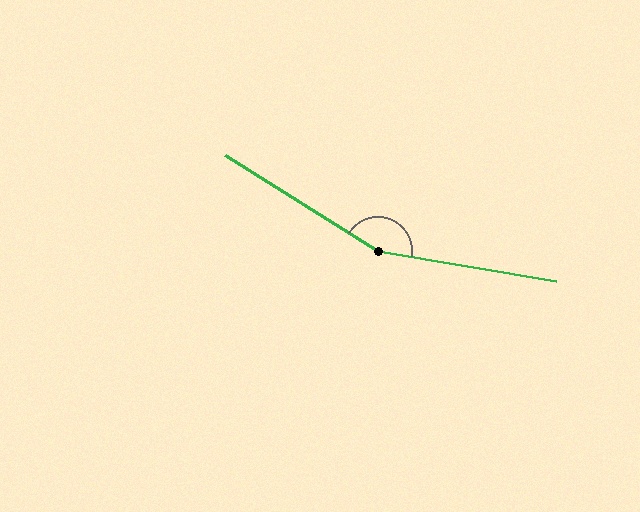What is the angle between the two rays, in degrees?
Approximately 158 degrees.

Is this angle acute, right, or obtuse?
It is obtuse.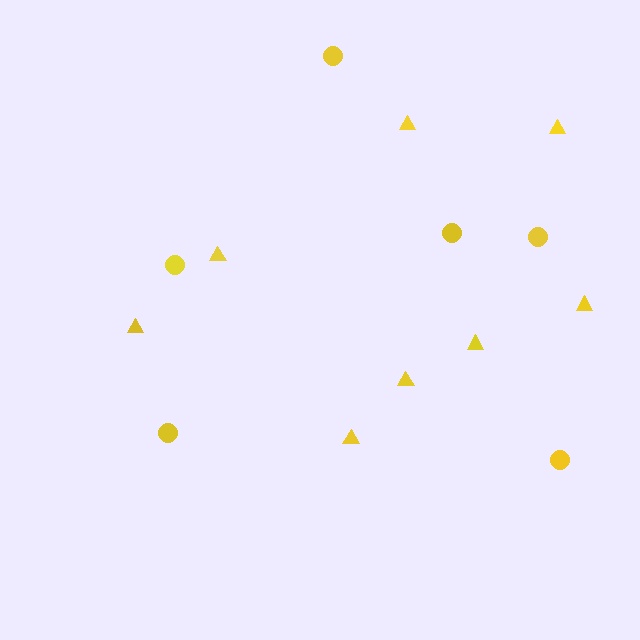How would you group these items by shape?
There are 2 groups: one group of circles (6) and one group of triangles (8).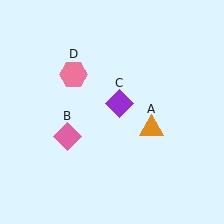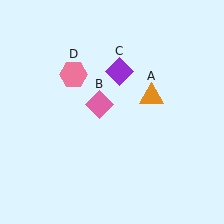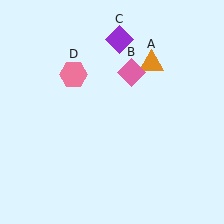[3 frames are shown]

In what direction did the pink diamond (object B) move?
The pink diamond (object B) moved up and to the right.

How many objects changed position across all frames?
3 objects changed position: orange triangle (object A), pink diamond (object B), purple diamond (object C).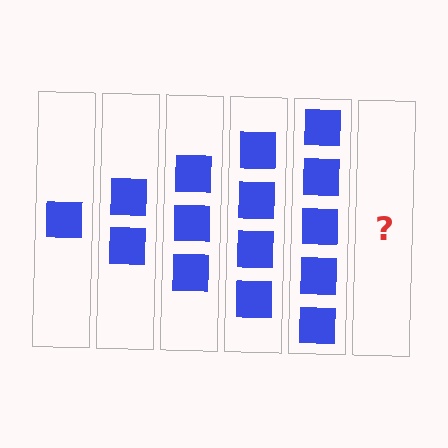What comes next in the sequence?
The next element should be 6 squares.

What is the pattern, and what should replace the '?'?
The pattern is that each step adds one more square. The '?' should be 6 squares.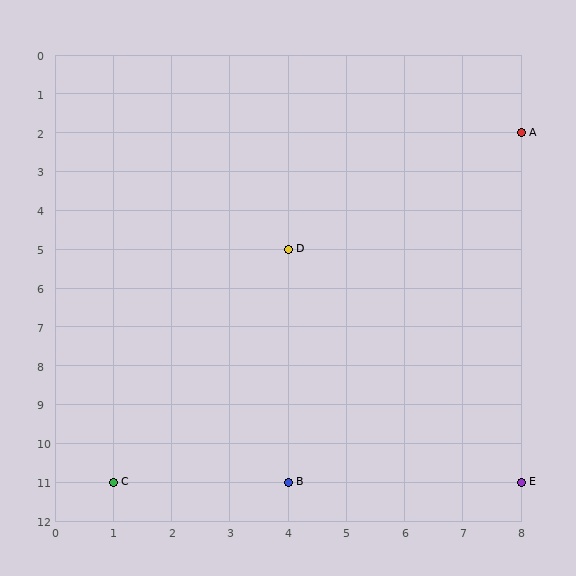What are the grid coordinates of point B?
Point B is at grid coordinates (4, 11).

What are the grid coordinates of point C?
Point C is at grid coordinates (1, 11).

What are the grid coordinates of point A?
Point A is at grid coordinates (8, 2).